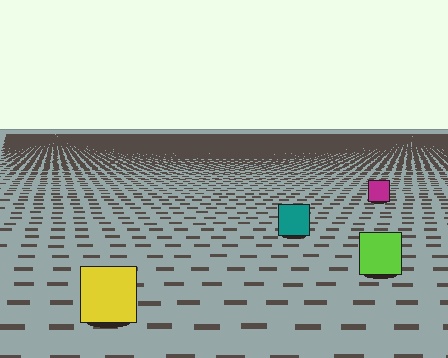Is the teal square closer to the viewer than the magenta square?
Yes. The teal square is closer — you can tell from the texture gradient: the ground texture is coarser near it.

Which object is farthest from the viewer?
The magenta square is farthest from the viewer. It appears smaller and the ground texture around it is denser.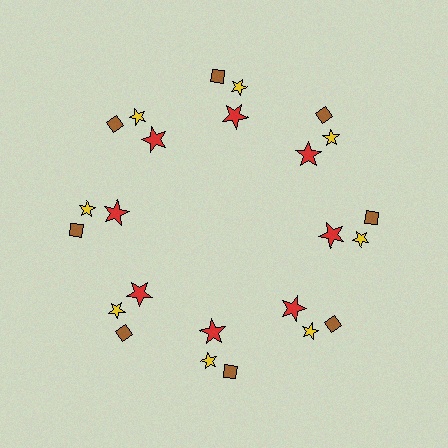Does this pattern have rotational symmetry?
Yes, this pattern has 8-fold rotational symmetry. It looks the same after rotating 45 degrees around the center.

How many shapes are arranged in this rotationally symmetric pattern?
There are 24 shapes, arranged in 8 groups of 3.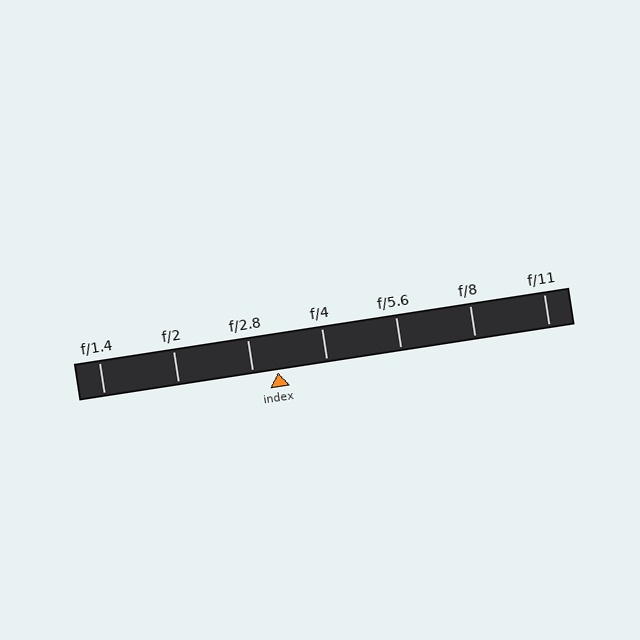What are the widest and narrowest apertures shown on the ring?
The widest aperture shown is f/1.4 and the narrowest is f/11.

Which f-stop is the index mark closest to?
The index mark is closest to f/2.8.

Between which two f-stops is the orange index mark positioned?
The index mark is between f/2.8 and f/4.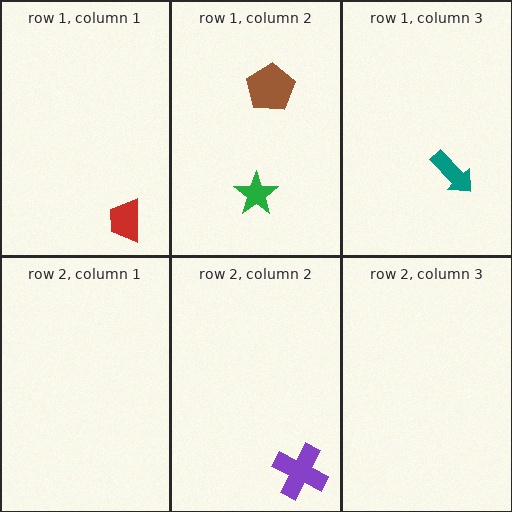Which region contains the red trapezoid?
The row 1, column 1 region.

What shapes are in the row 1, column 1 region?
The red trapezoid.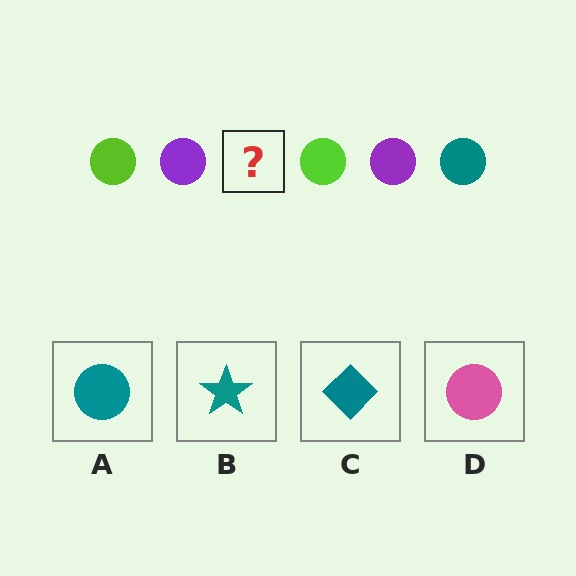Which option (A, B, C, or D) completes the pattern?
A.